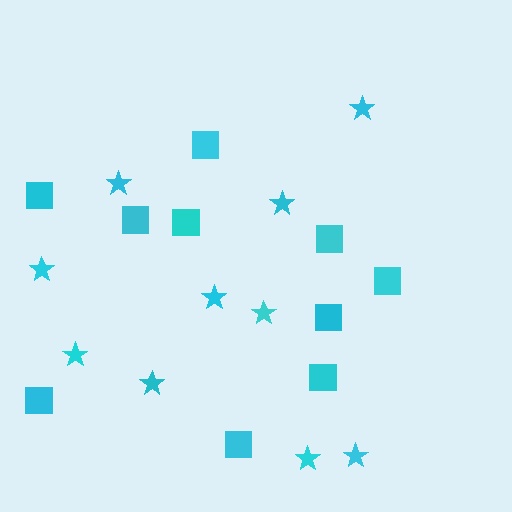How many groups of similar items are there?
There are 2 groups: one group of stars (10) and one group of squares (10).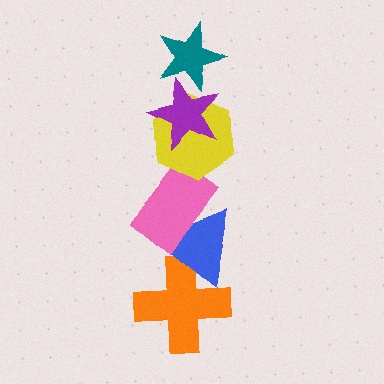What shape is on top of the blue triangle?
The pink rectangle is on top of the blue triangle.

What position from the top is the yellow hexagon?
The yellow hexagon is 3rd from the top.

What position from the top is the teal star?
The teal star is 1st from the top.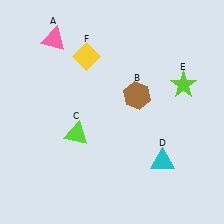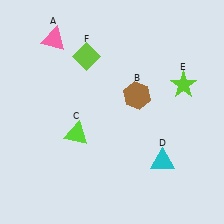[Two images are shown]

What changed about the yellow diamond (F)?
In Image 1, F is yellow. In Image 2, it changed to lime.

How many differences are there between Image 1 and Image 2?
There is 1 difference between the two images.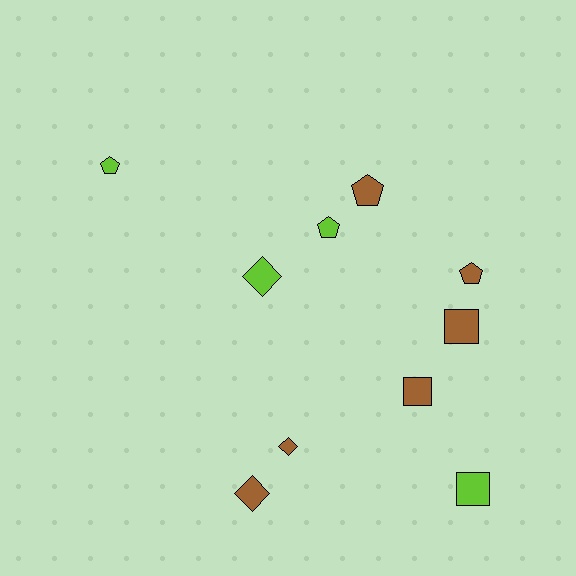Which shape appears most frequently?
Pentagon, with 4 objects.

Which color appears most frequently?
Brown, with 6 objects.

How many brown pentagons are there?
There are 2 brown pentagons.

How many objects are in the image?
There are 10 objects.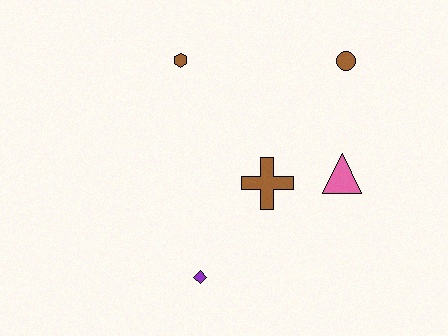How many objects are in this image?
There are 5 objects.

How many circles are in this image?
There is 1 circle.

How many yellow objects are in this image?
There are no yellow objects.